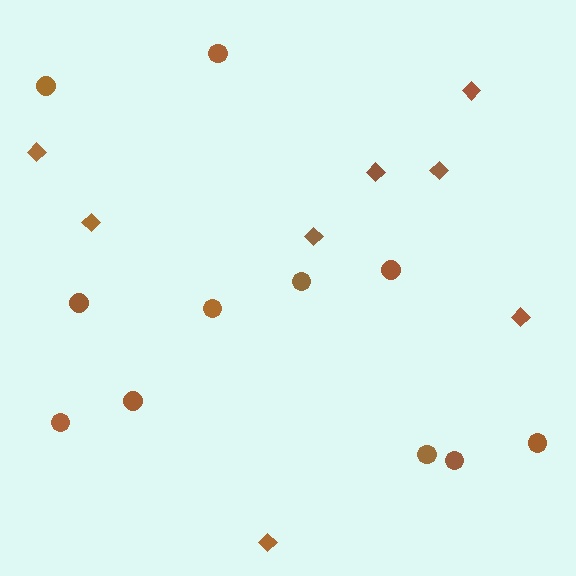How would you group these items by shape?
There are 2 groups: one group of diamonds (8) and one group of circles (11).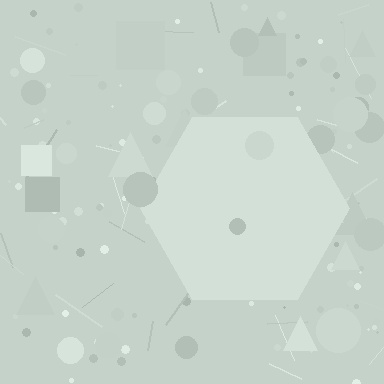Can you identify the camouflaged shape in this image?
The camouflaged shape is a hexagon.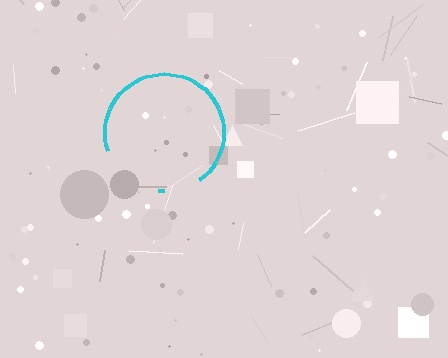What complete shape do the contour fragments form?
The contour fragments form a circle.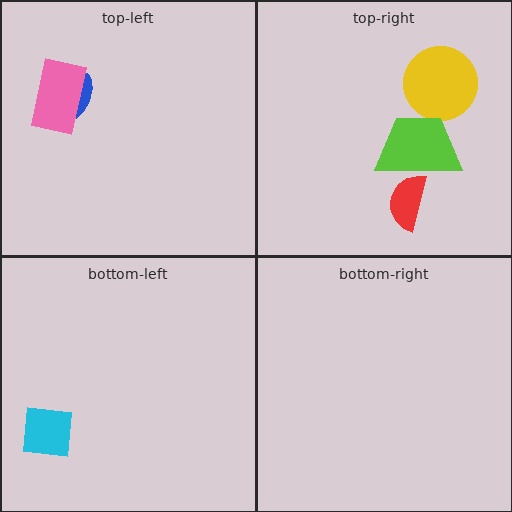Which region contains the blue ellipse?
The top-left region.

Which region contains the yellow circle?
The top-right region.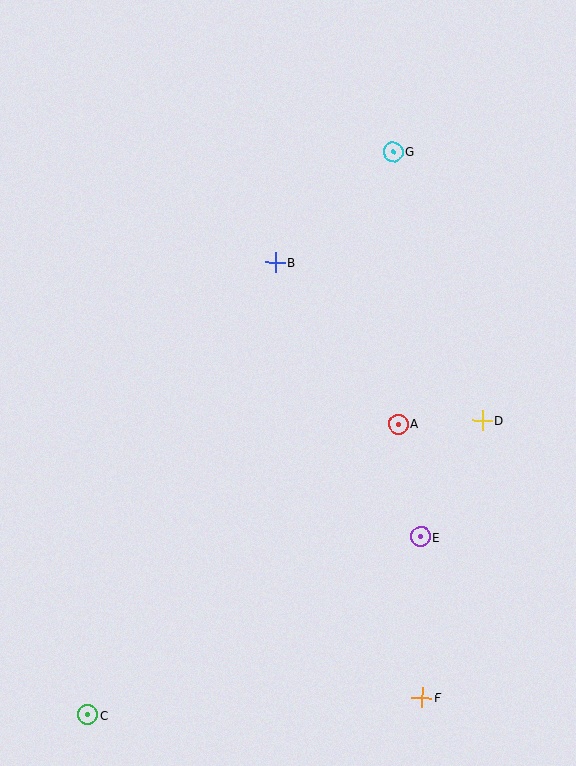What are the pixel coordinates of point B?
Point B is at (275, 263).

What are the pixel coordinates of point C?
Point C is at (88, 715).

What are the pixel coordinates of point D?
Point D is at (483, 421).